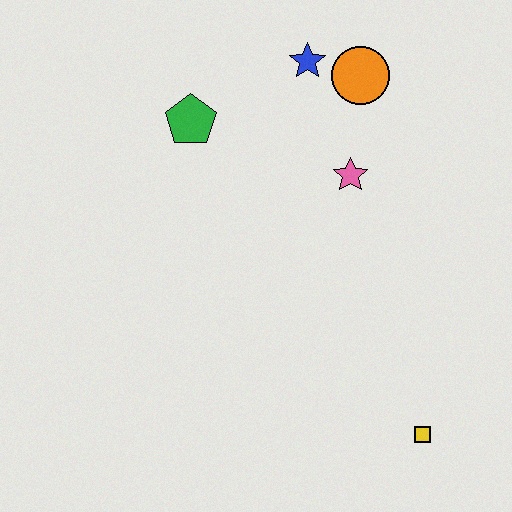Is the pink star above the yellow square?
Yes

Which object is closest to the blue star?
The orange circle is closest to the blue star.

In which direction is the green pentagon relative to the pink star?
The green pentagon is to the left of the pink star.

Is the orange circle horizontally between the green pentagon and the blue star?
No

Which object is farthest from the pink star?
The yellow square is farthest from the pink star.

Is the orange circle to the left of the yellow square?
Yes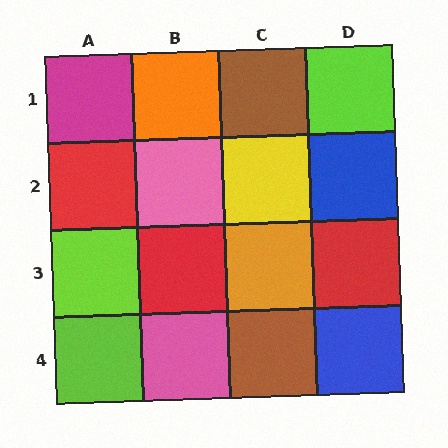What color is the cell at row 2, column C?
Yellow.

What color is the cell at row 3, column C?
Orange.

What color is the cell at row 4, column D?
Blue.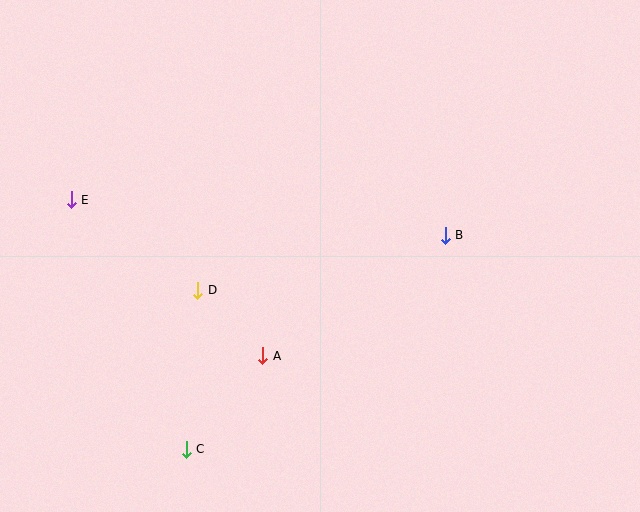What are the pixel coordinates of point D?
Point D is at (198, 290).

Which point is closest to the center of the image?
Point A at (263, 356) is closest to the center.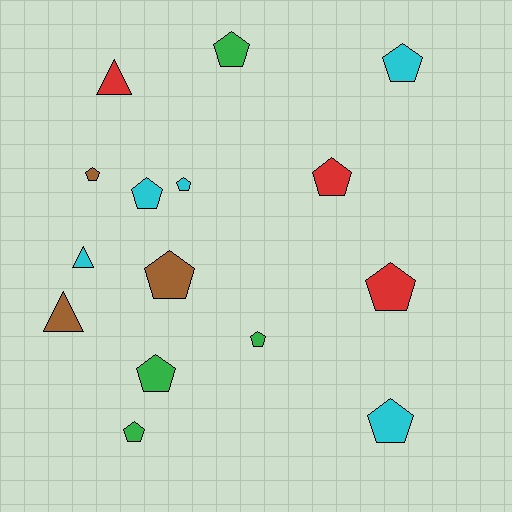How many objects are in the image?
There are 15 objects.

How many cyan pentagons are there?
There are 4 cyan pentagons.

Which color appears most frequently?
Cyan, with 5 objects.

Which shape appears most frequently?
Pentagon, with 12 objects.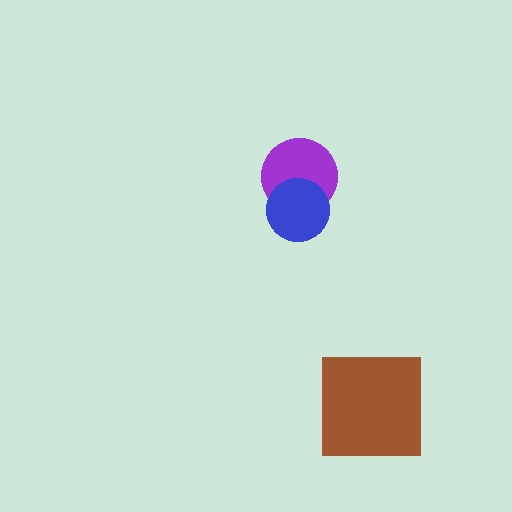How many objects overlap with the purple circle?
1 object overlaps with the purple circle.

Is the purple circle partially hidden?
Yes, it is partially covered by another shape.